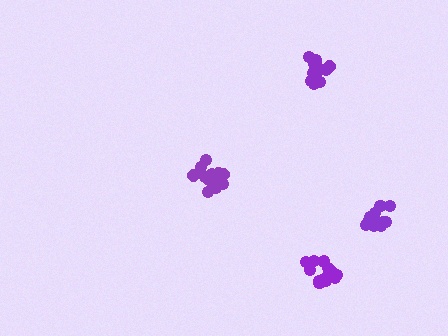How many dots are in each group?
Group 1: 15 dots, Group 2: 16 dots, Group 3: 16 dots, Group 4: 14 dots (61 total).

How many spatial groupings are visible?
There are 4 spatial groupings.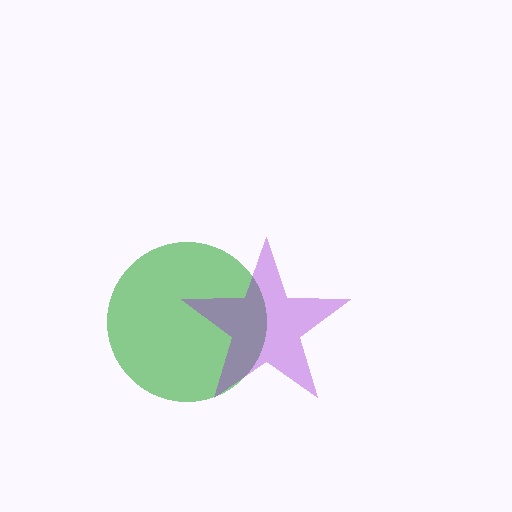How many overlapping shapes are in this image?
There are 2 overlapping shapes in the image.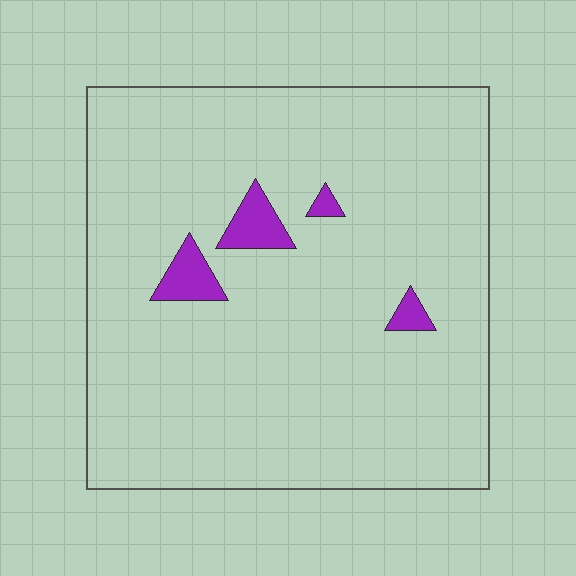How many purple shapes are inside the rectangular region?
4.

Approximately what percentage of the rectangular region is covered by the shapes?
Approximately 5%.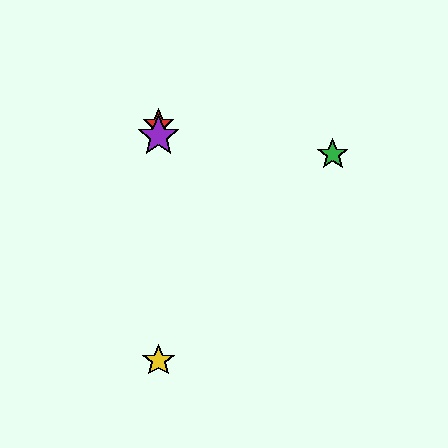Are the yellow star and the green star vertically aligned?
No, the yellow star is at x≈158 and the green star is at x≈333.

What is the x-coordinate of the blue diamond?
The blue diamond is at x≈158.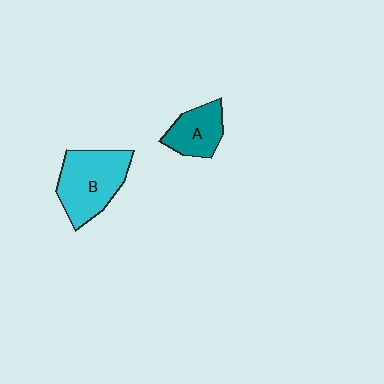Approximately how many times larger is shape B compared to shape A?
Approximately 1.6 times.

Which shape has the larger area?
Shape B (cyan).